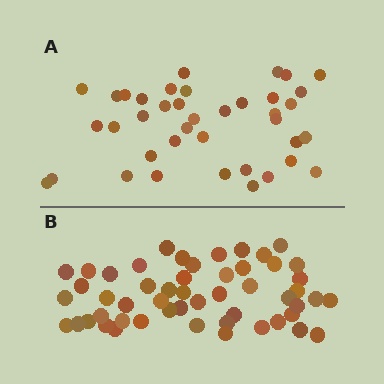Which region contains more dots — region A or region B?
Region B (the bottom region) has more dots.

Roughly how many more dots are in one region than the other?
Region B has approximately 15 more dots than region A.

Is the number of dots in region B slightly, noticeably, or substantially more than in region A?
Region B has noticeably more, but not dramatically so. The ratio is roughly 1.3 to 1.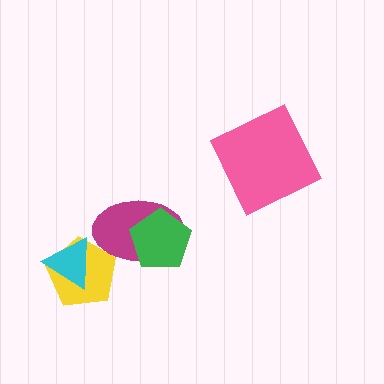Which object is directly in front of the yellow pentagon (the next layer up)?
The cyan triangle is directly in front of the yellow pentagon.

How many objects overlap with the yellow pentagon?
2 objects overlap with the yellow pentagon.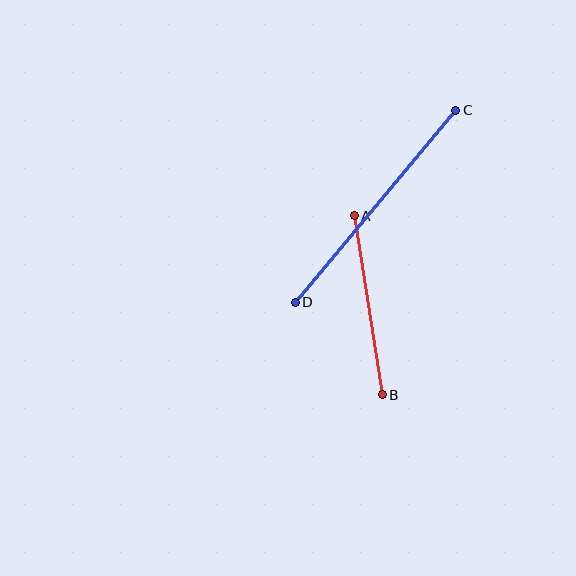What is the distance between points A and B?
The distance is approximately 181 pixels.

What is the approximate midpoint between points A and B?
The midpoint is at approximately (368, 305) pixels.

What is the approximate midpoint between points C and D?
The midpoint is at approximately (376, 206) pixels.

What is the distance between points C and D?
The distance is approximately 250 pixels.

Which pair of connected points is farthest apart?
Points C and D are farthest apart.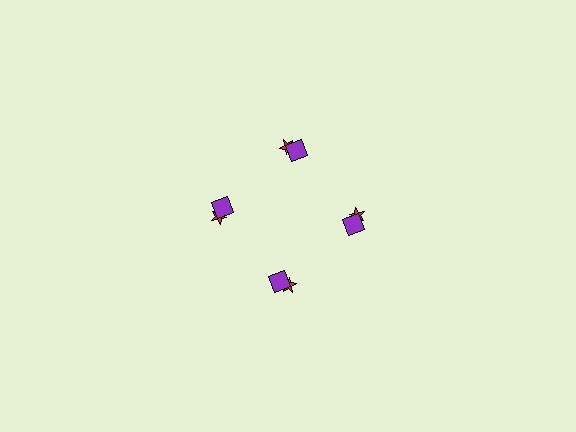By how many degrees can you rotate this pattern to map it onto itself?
The pattern maps onto itself every 90 degrees of rotation.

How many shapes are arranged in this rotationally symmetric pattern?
There are 8 shapes, arranged in 4 groups of 2.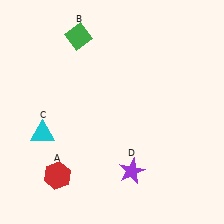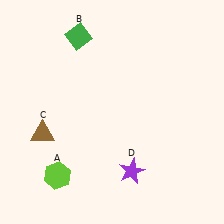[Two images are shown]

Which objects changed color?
A changed from red to lime. C changed from cyan to brown.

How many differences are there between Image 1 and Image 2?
There are 2 differences between the two images.